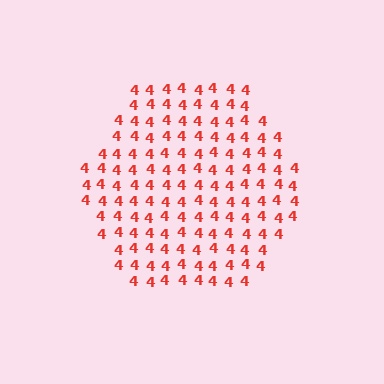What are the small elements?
The small elements are digit 4's.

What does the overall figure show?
The overall figure shows a hexagon.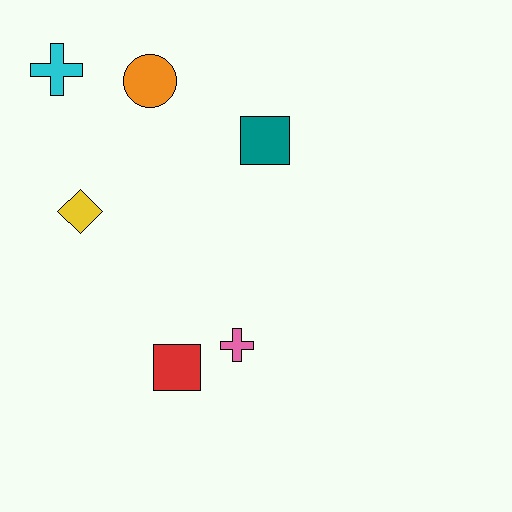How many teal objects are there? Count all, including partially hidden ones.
There is 1 teal object.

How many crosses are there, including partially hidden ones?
There are 2 crosses.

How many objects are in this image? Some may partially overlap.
There are 6 objects.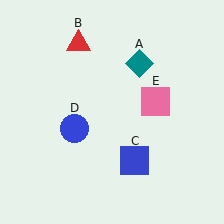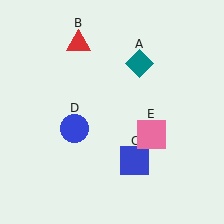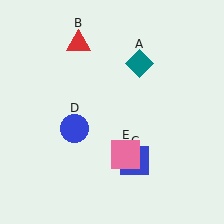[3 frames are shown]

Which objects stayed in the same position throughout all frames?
Teal diamond (object A) and red triangle (object B) and blue square (object C) and blue circle (object D) remained stationary.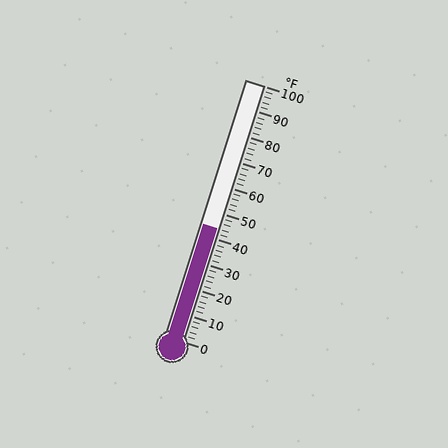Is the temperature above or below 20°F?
The temperature is above 20°F.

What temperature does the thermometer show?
The thermometer shows approximately 44°F.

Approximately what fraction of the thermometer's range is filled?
The thermometer is filled to approximately 45% of its range.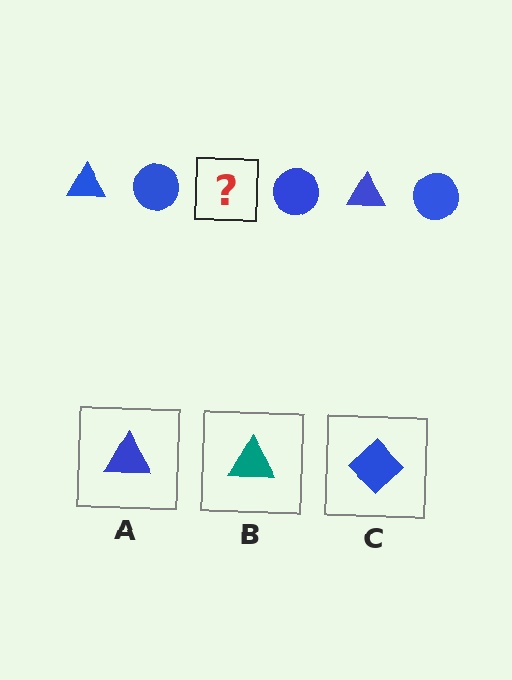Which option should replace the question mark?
Option A.